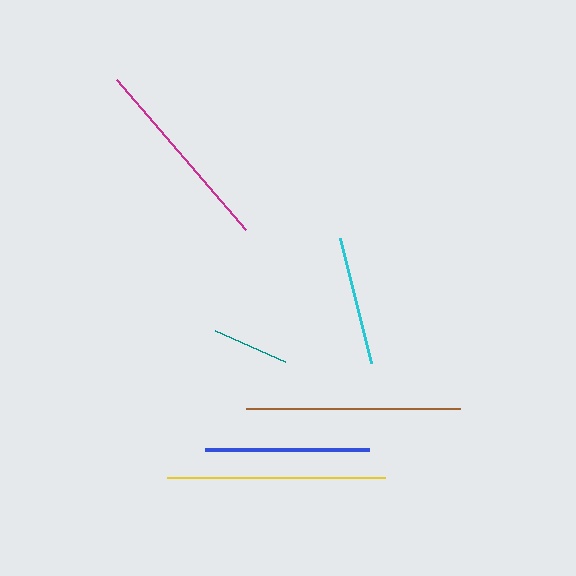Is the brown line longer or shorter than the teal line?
The brown line is longer than the teal line.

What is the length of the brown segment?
The brown segment is approximately 214 pixels long.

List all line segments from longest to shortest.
From longest to shortest: yellow, brown, magenta, blue, cyan, teal.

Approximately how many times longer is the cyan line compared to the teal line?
The cyan line is approximately 1.7 times the length of the teal line.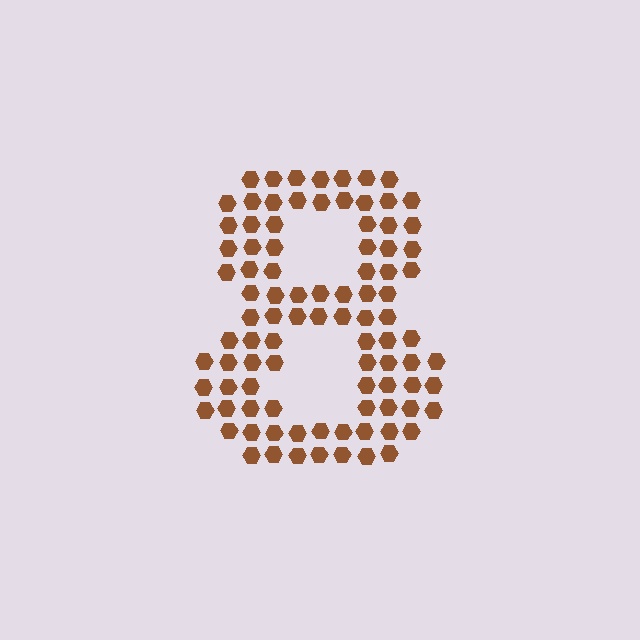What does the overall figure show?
The overall figure shows the digit 8.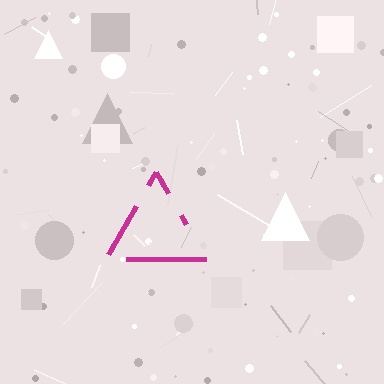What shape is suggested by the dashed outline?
The dashed outline suggests a triangle.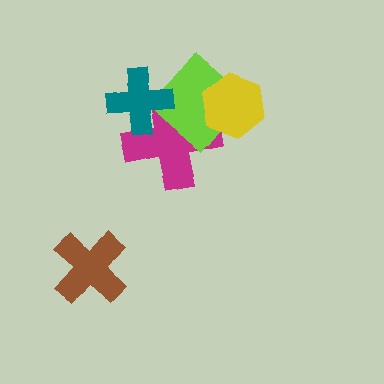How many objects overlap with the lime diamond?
3 objects overlap with the lime diamond.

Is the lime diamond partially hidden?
Yes, it is partially covered by another shape.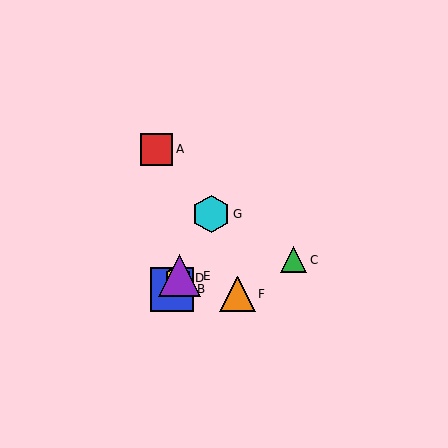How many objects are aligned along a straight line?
4 objects (B, D, E, G) are aligned along a straight line.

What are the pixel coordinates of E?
Object E is at (179, 276).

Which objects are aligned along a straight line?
Objects B, D, E, G are aligned along a straight line.